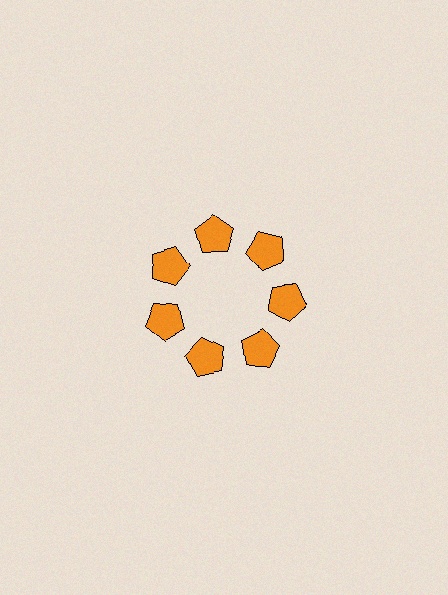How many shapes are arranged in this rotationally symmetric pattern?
There are 7 shapes, arranged in 7 groups of 1.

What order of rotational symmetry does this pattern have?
This pattern has 7-fold rotational symmetry.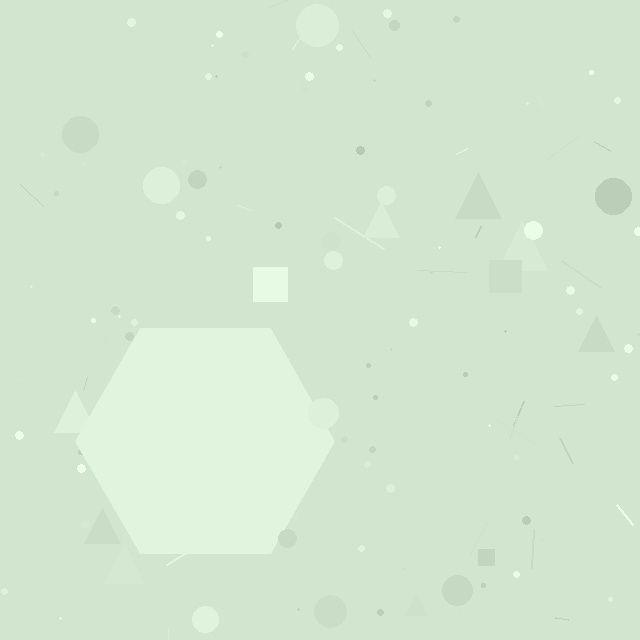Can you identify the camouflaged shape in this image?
The camouflaged shape is a hexagon.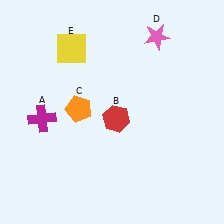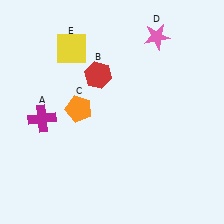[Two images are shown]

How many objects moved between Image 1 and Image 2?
1 object moved between the two images.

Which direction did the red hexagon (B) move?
The red hexagon (B) moved up.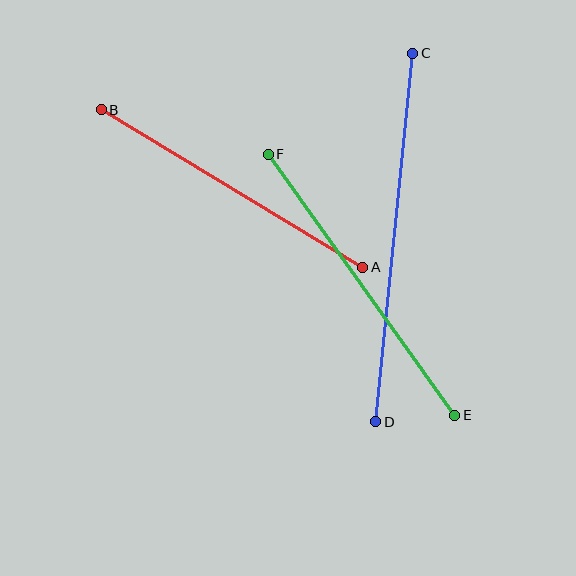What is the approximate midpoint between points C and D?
The midpoint is at approximately (394, 237) pixels.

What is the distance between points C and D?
The distance is approximately 370 pixels.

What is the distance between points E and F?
The distance is approximately 320 pixels.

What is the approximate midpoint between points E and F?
The midpoint is at approximately (361, 285) pixels.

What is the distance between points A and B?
The distance is approximately 306 pixels.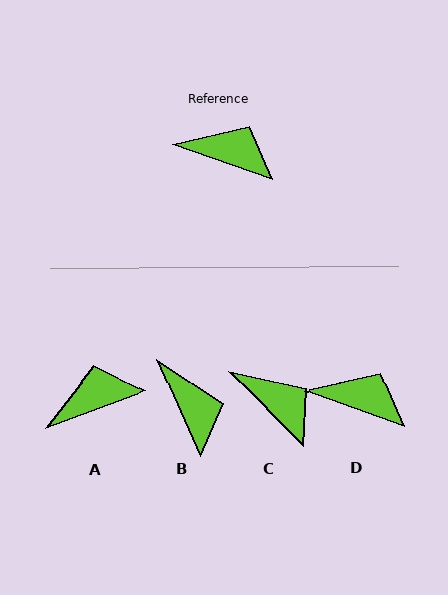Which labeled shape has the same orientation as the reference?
D.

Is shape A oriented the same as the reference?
No, it is off by about 39 degrees.